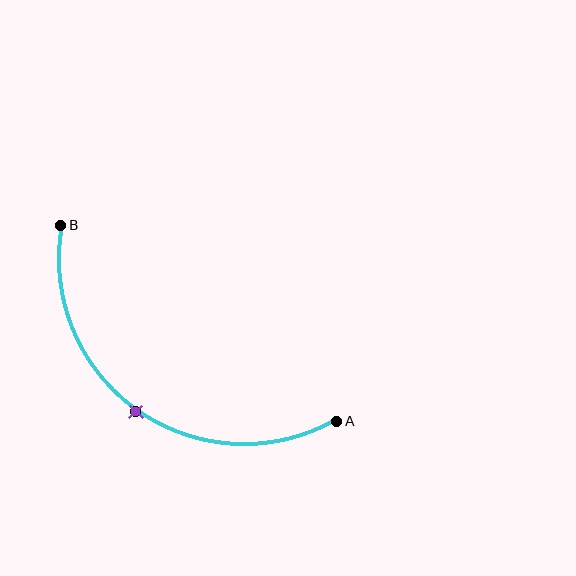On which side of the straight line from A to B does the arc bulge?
The arc bulges below and to the left of the straight line connecting A and B.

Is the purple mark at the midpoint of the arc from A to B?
Yes. The purple mark lies on the arc at equal arc-length from both A and B — it is the arc midpoint.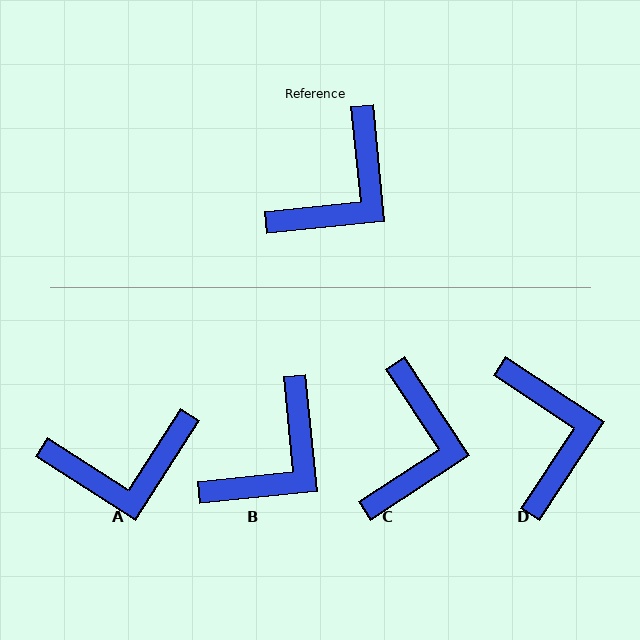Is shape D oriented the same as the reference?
No, it is off by about 51 degrees.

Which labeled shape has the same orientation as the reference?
B.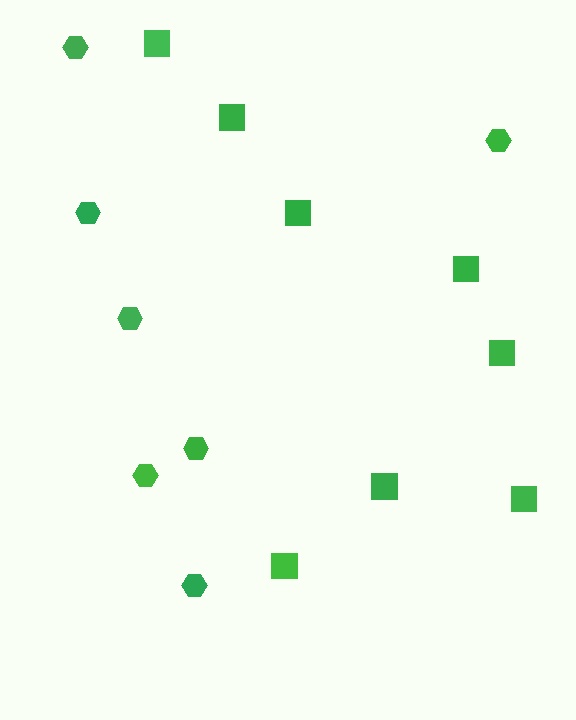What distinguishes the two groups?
There are 2 groups: one group of squares (8) and one group of hexagons (7).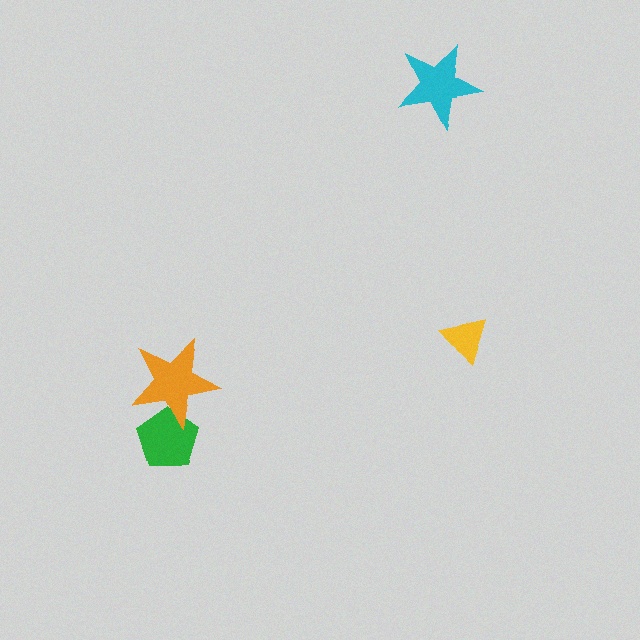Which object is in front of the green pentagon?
The orange star is in front of the green pentagon.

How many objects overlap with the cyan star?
0 objects overlap with the cyan star.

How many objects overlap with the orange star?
1 object overlaps with the orange star.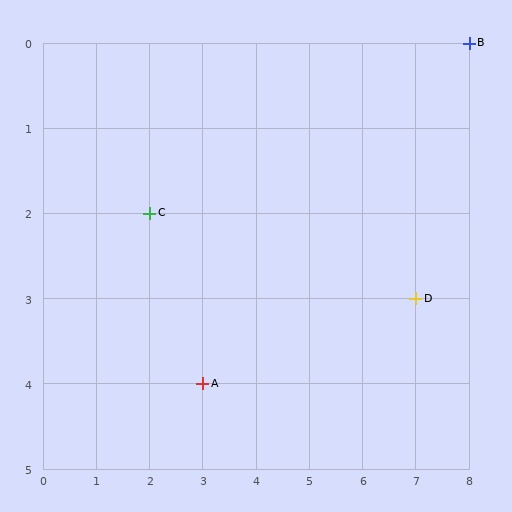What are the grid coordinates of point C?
Point C is at grid coordinates (2, 2).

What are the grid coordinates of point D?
Point D is at grid coordinates (7, 3).